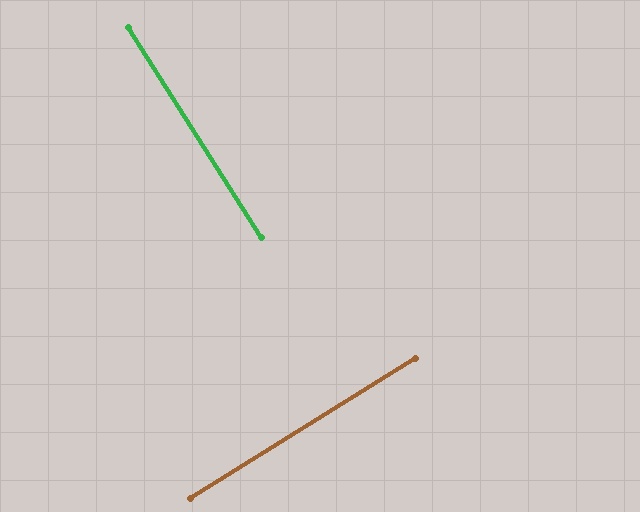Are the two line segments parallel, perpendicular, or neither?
Perpendicular — they meet at approximately 90°.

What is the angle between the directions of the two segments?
Approximately 90 degrees.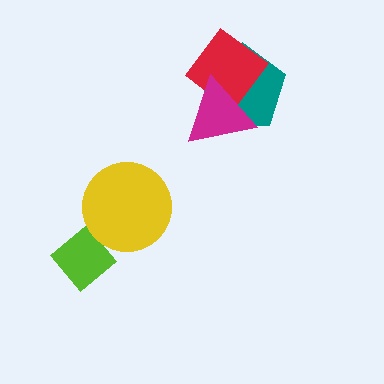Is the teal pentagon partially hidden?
Yes, it is partially covered by another shape.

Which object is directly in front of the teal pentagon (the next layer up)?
The red diamond is directly in front of the teal pentagon.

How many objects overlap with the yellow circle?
1 object overlaps with the yellow circle.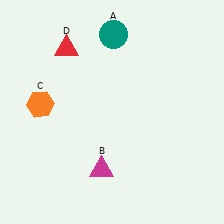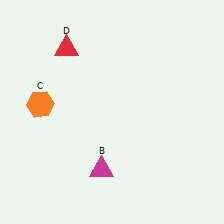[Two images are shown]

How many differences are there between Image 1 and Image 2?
There is 1 difference between the two images.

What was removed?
The teal circle (A) was removed in Image 2.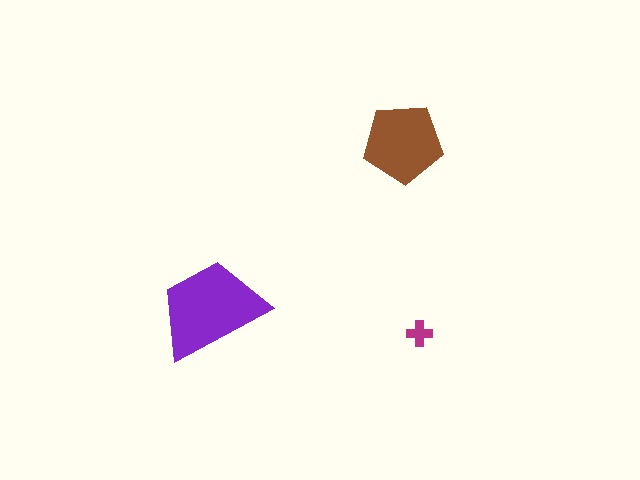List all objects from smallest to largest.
The magenta cross, the brown pentagon, the purple trapezoid.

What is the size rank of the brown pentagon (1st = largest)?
2nd.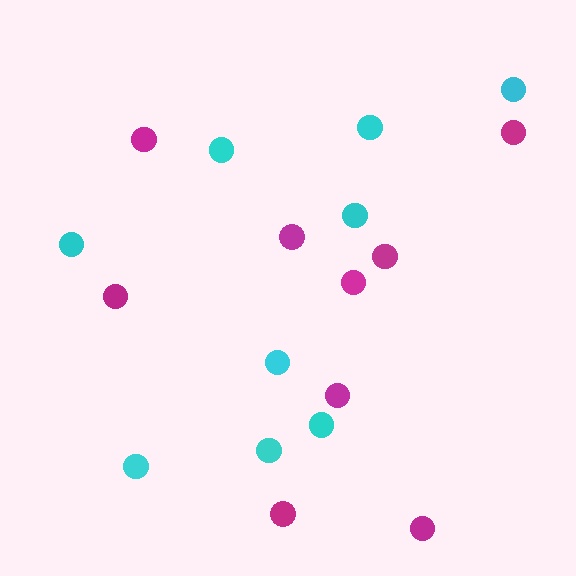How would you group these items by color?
There are 2 groups: one group of magenta circles (9) and one group of cyan circles (9).